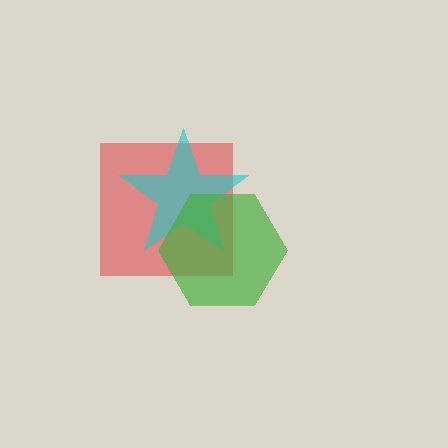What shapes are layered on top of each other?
The layered shapes are: a red square, a cyan star, a green hexagon.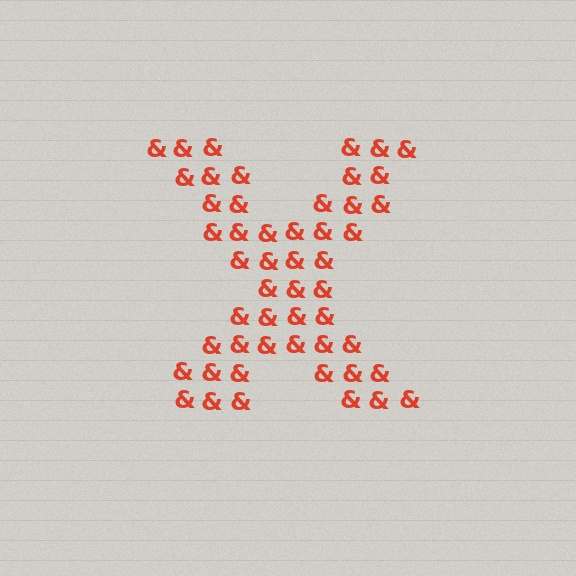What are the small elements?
The small elements are ampersands.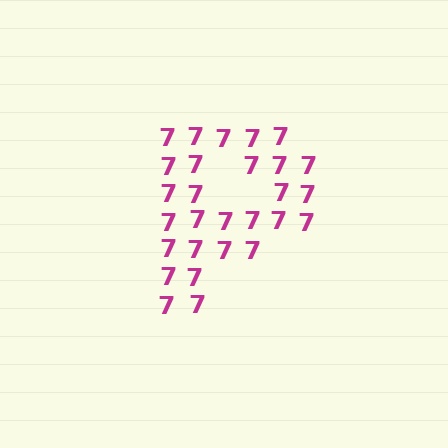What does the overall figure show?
The overall figure shows the letter P.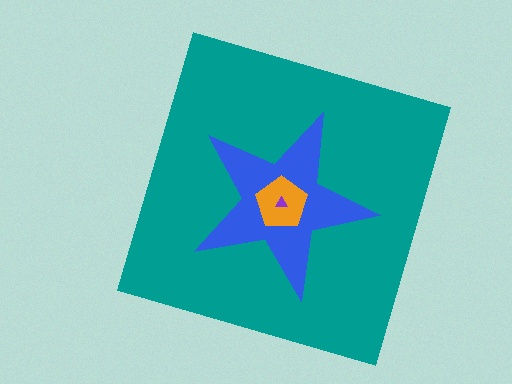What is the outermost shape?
The teal square.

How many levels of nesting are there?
4.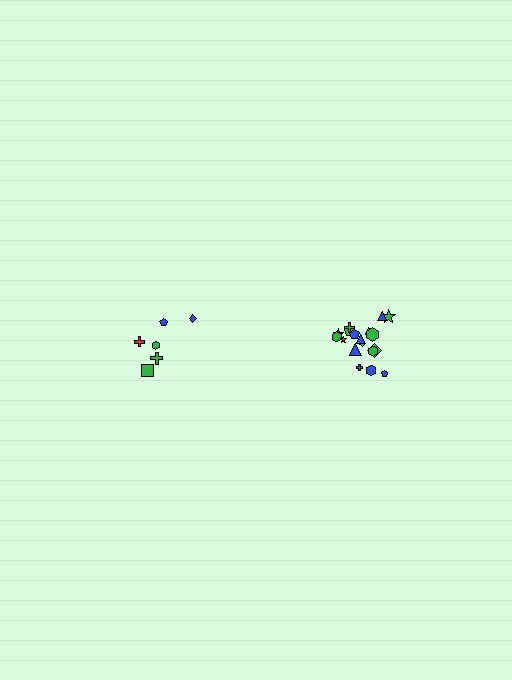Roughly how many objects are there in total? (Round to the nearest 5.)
Roughly 25 objects in total.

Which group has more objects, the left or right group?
The right group.